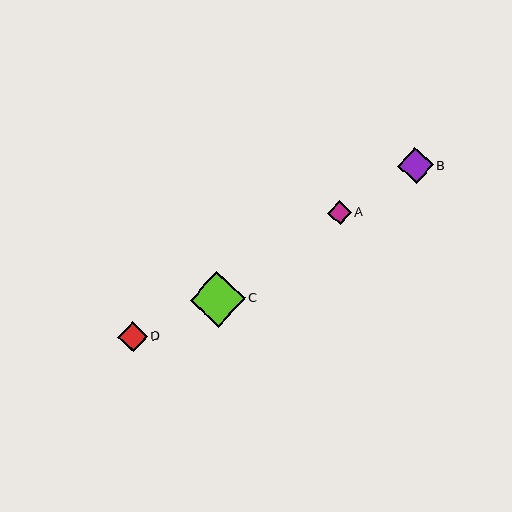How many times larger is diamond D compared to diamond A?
Diamond D is approximately 1.3 times the size of diamond A.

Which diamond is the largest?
Diamond C is the largest with a size of approximately 55 pixels.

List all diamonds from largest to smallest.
From largest to smallest: C, B, D, A.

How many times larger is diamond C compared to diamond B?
Diamond C is approximately 1.5 times the size of diamond B.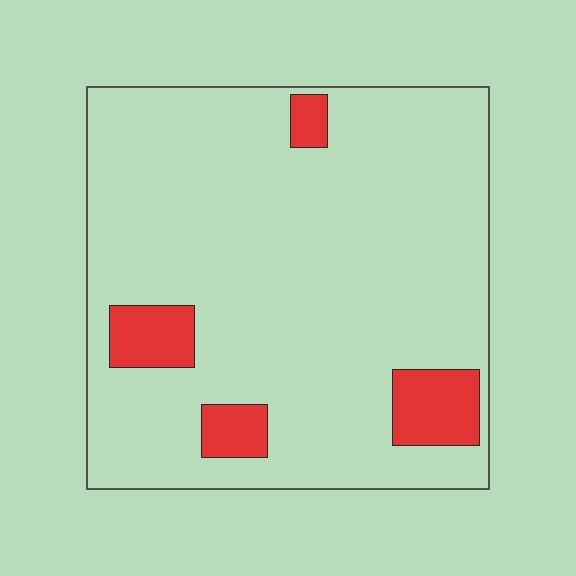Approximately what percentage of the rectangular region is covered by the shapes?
Approximately 10%.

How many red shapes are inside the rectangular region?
4.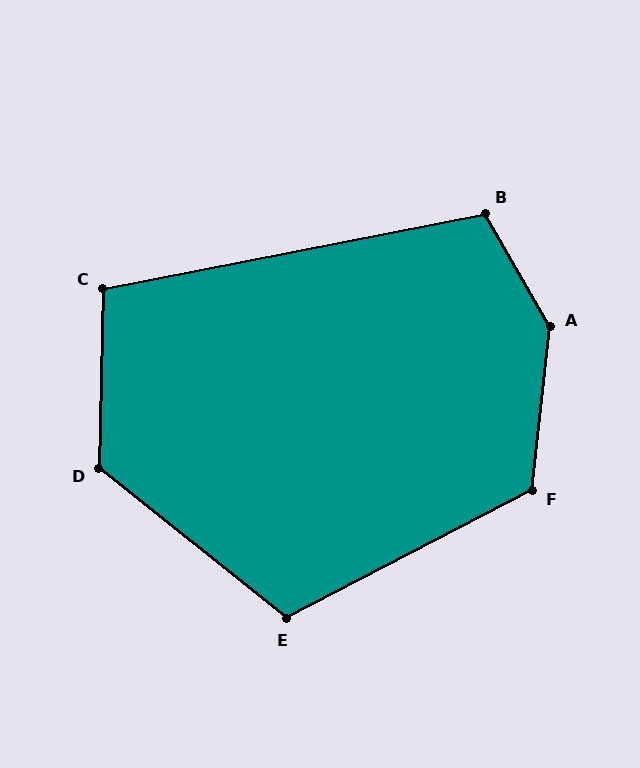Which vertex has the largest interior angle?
A, at approximately 144 degrees.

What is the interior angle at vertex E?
Approximately 114 degrees (obtuse).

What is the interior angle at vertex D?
Approximately 127 degrees (obtuse).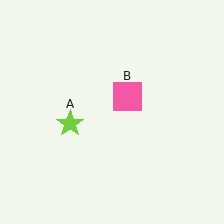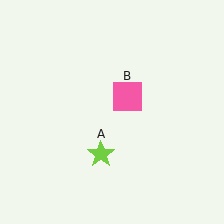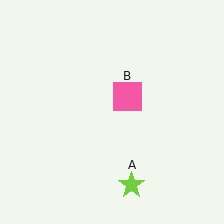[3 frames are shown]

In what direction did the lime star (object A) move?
The lime star (object A) moved down and to the right.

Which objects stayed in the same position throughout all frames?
Pink square (object B) remained stationary.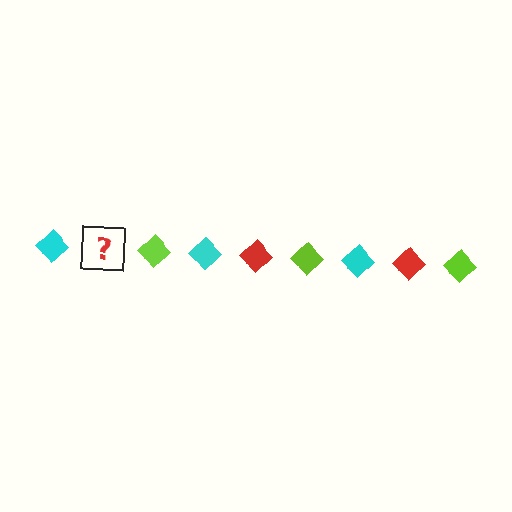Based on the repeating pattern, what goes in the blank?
The blank should be a red diamond.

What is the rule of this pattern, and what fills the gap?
The rule is that the pattern cycles through cyan, red, lime diamonds. The gap should be filled with a red diamond.